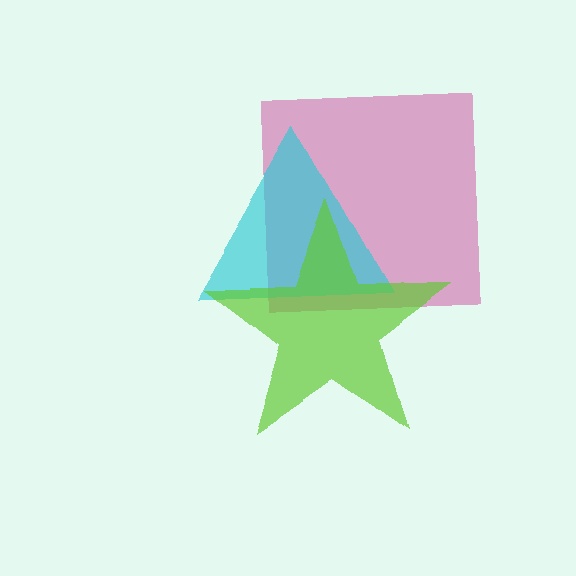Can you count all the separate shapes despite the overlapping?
Yes, there are 3 separate shapes.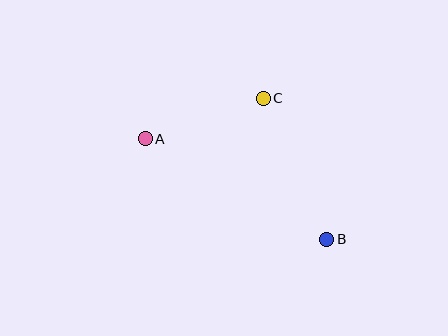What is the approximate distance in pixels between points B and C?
The distance between B and C is approximately 155 pixels.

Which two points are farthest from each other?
Points A and B are farthest from each other.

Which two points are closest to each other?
Points A and C are closest to each other.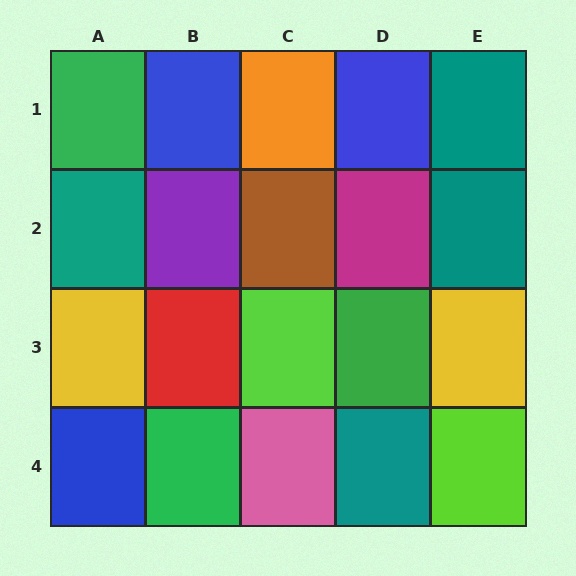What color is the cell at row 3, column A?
Yellow.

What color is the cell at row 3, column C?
Lime.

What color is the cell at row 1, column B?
Blue.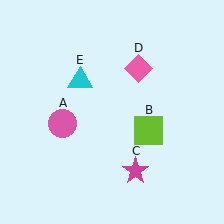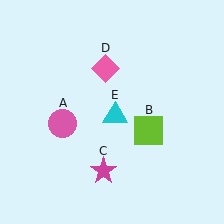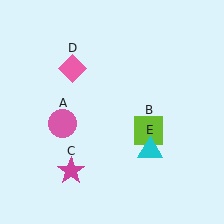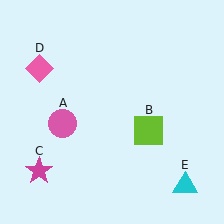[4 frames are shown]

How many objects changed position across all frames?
3 objects changed position: magenta star (object C), pink diamond (object D), cyan triangle (object E).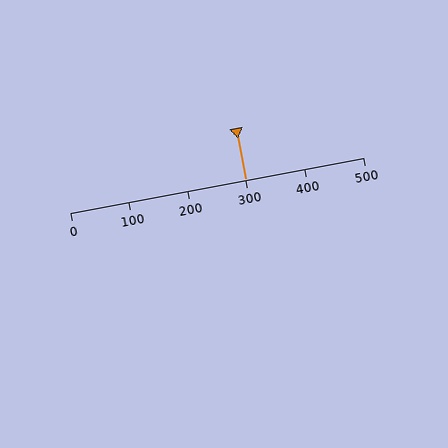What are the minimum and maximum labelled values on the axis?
The axis runs from 0 to 500.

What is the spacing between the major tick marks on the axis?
The major ticks are spaced 100 apart.